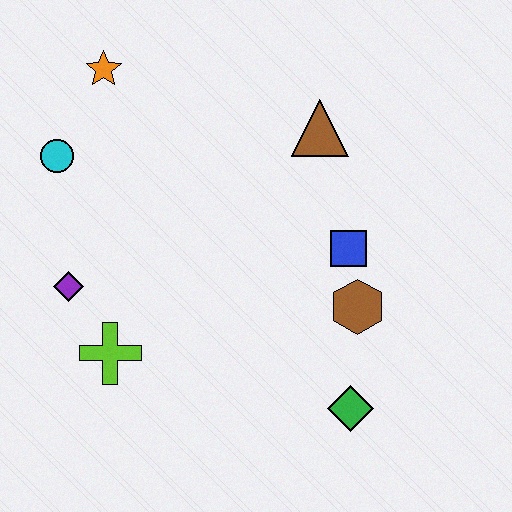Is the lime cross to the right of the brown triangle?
No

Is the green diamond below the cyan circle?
Yes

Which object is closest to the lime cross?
The purple diamond is closest to the lime cross.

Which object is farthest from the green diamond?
The orange star is farthest from the green diamond.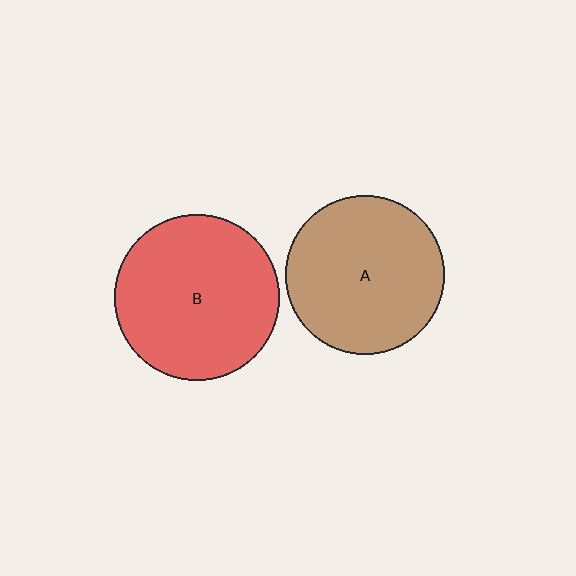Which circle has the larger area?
Circle B (red).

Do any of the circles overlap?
No, none of the circles overlap.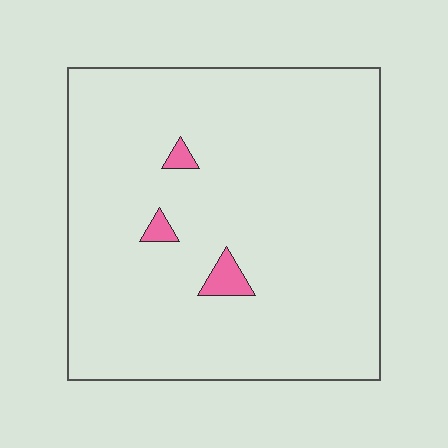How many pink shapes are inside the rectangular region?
3.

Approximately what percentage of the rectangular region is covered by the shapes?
Approximately 5%.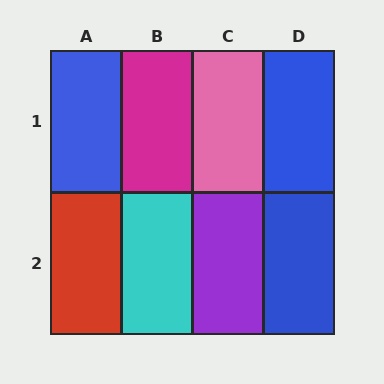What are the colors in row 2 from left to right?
Red, cyan, purple, blue.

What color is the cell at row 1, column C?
Pink.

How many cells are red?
1 cell is red.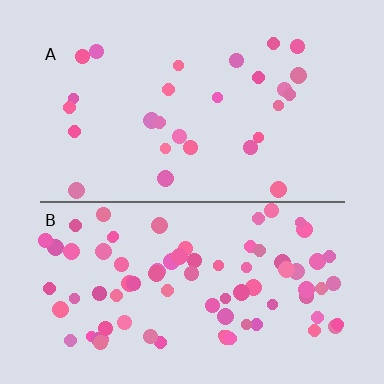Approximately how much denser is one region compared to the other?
Approximately 2.9× — region B over region A.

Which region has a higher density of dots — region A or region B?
B (the bottom).